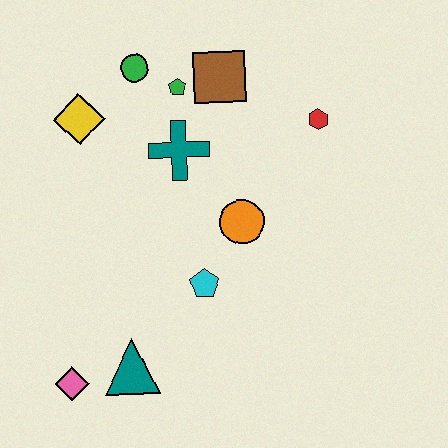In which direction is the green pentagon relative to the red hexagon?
The green pentagon is to the left of the red hexagon.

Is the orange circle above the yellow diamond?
No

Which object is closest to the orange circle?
The cyan pentagon is closest to the orange circle.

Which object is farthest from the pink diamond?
The red hexagon is farthest from the pink diamond.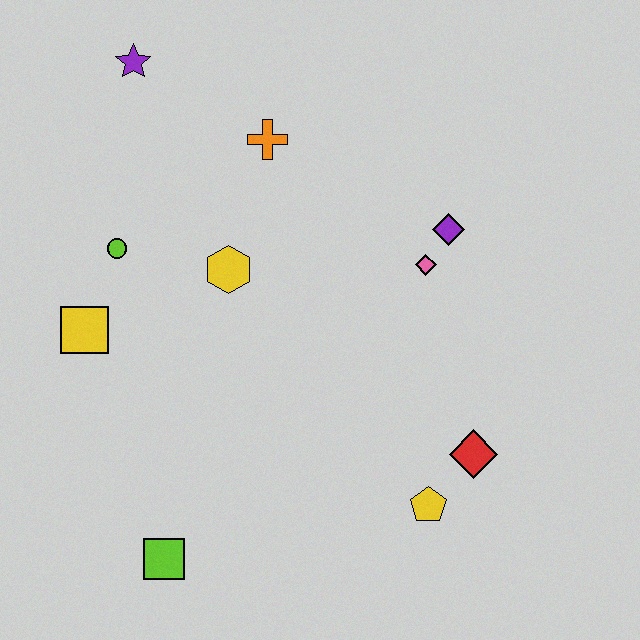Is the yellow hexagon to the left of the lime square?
No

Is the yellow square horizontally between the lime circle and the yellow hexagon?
No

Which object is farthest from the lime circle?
The red diamond is farthest from the lime circle.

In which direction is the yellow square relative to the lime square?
The yellow square is above the lime square.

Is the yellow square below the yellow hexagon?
Yes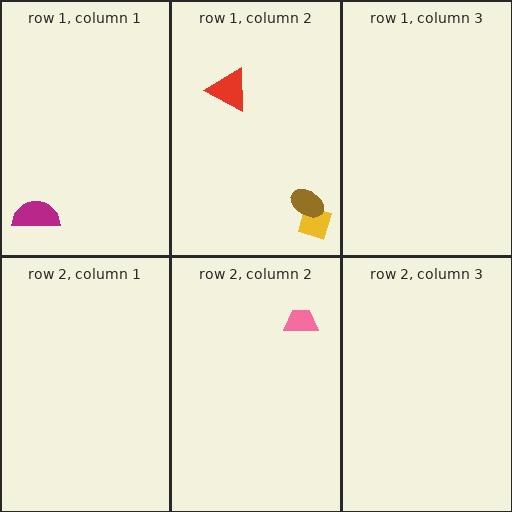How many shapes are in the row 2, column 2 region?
1.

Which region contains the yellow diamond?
The row 1, column 2 region.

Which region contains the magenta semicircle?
The row 1, column 1 region.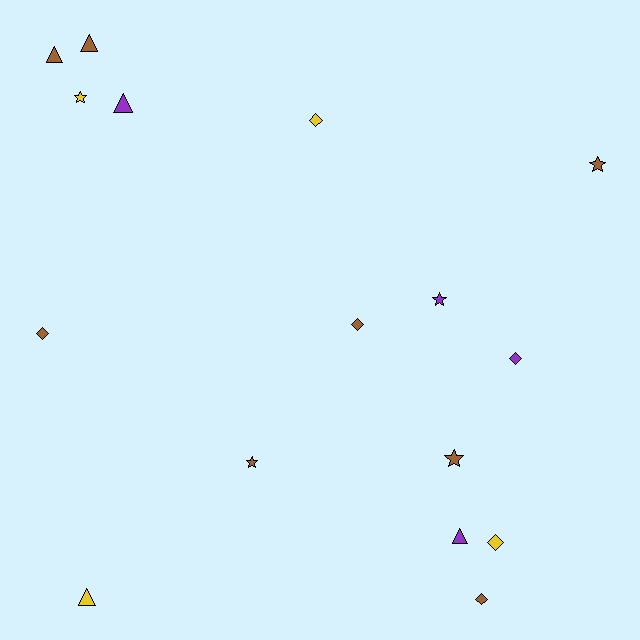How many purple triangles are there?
There are 2 purple triangles.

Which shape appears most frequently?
Diamond, with 6 objects.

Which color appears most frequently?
Brown, with 8 objects.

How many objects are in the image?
There are 16 objects.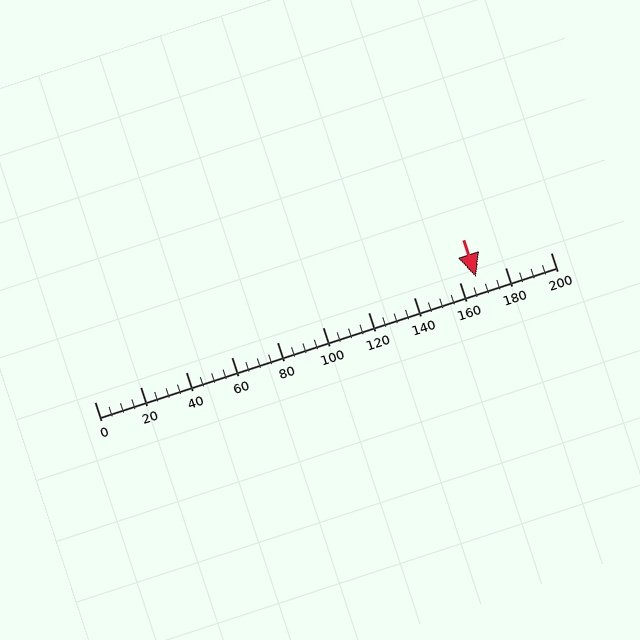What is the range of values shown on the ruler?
The ruler shows values from 0 to 200.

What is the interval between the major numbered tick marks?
The major tick marks are spaced 20 units apart.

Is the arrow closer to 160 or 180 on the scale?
The arrow is closer to 160.